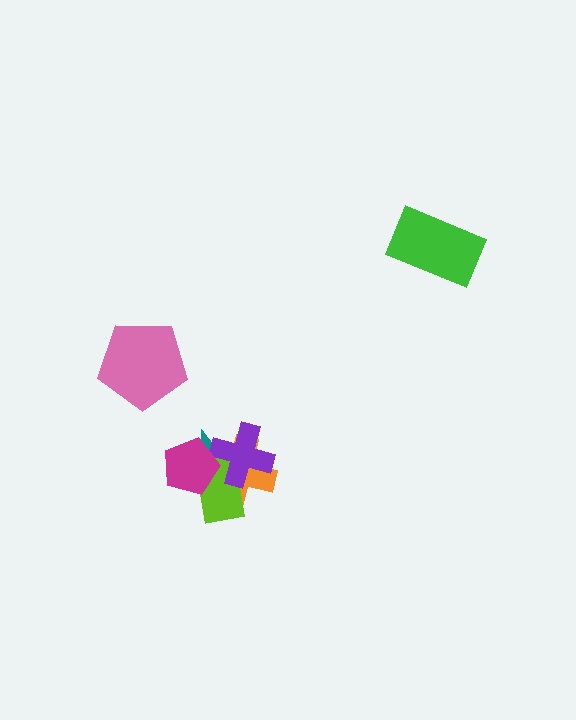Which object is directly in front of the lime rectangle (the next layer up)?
The purple cross is directly in front of the lime rectangle.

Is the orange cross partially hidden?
Yes, it is partially covered by another shape.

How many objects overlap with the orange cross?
4 objects overlap with the orange cross.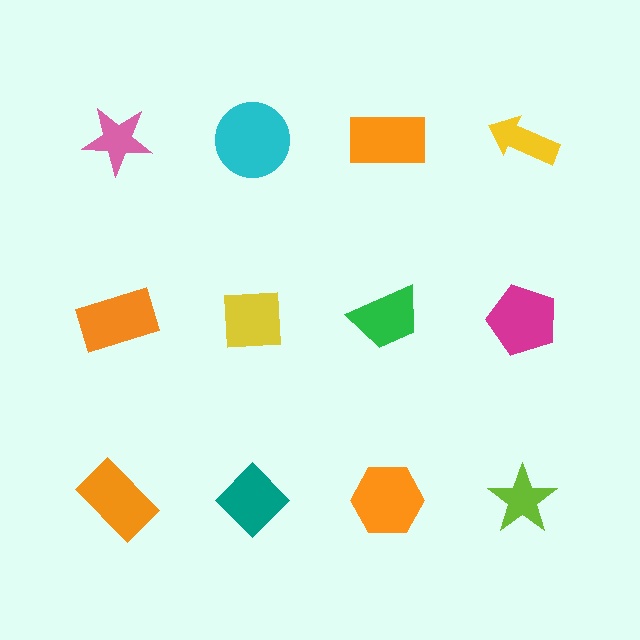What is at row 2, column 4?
A magenta pentagon.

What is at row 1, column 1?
A pink star.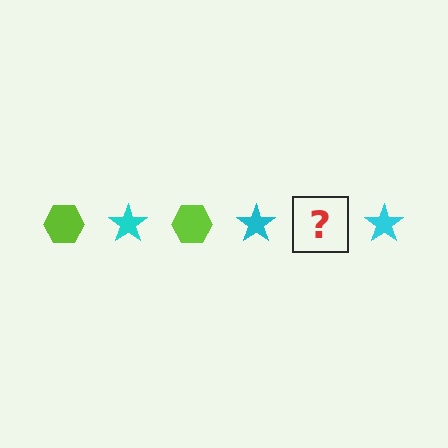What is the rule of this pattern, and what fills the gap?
The rule is that the pattern alternates between lime hexagon and cyan star. The gap should be filled with a lime hexagon.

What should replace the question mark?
The question mark should be replaced with a lime hexagon.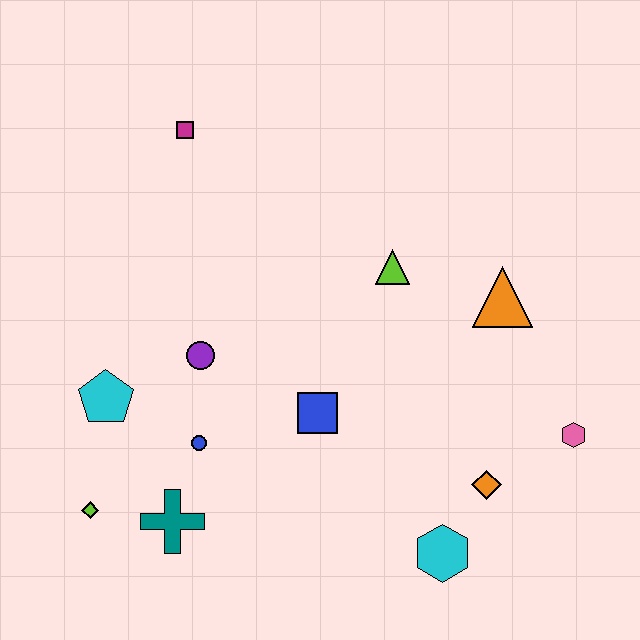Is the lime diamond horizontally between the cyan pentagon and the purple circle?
No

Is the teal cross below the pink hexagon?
Yes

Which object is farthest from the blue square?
The magenta square is farthest from the blue square.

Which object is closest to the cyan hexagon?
The orange diamond is closest to the cyan hexagon.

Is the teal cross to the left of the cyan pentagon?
No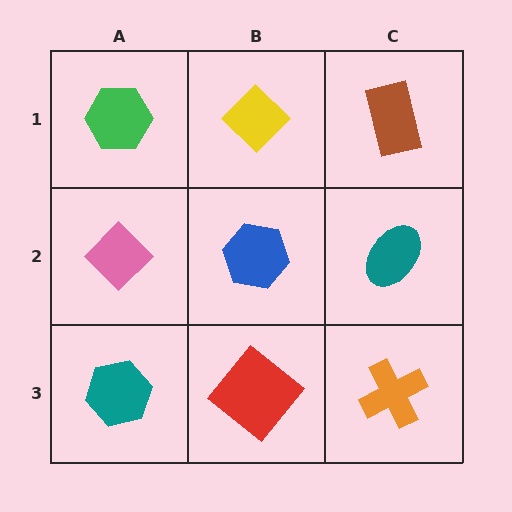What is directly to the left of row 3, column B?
A teal hexagon.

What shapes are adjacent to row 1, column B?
A blue hexagon (row 2, column B), a green hexagon (row 1, column A), a brown rectangle (row 1, column C).